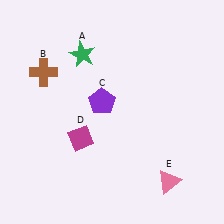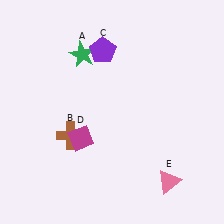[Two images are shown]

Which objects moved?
The objects that moved are: the brown cross (B), the purple pentagon (C).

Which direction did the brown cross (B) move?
The brown cross (B) moved down.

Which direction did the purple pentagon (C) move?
The purple pentagon (C) moved up.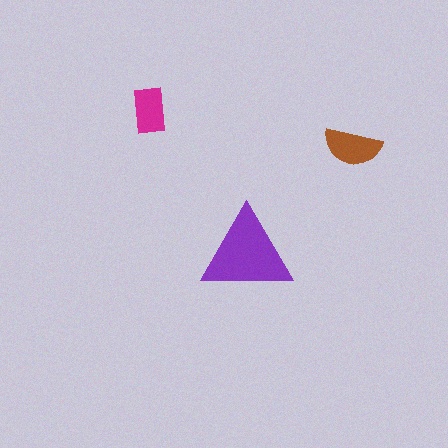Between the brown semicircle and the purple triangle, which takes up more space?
The purple triangle.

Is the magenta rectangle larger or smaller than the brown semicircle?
Smaller.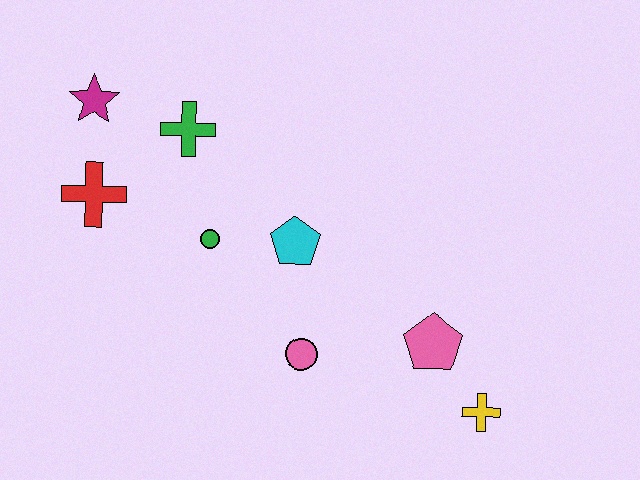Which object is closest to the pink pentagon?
The yellow cross is closest to the pink pentagon.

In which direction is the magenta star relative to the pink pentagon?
The magenta star is to the left of the pink pentagon.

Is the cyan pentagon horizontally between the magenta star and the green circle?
No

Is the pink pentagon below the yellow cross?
No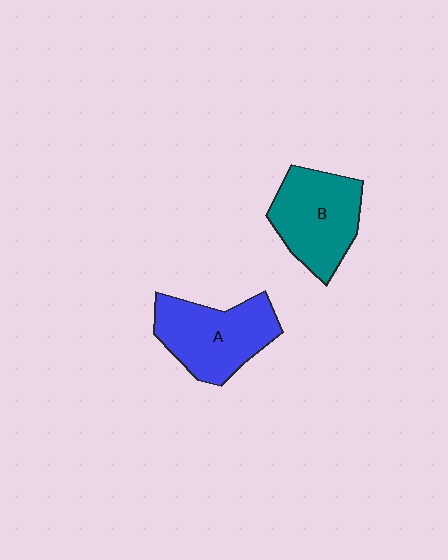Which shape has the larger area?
Shape A (blue).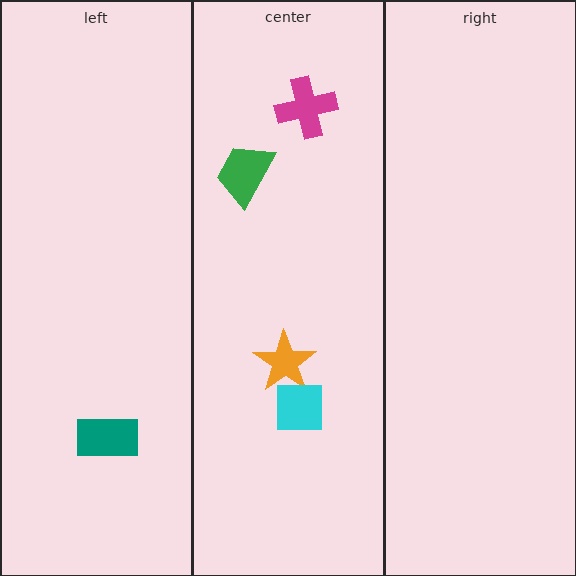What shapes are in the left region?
The teal rectangle.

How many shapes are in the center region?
4.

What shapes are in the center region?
The magenta cross, the orange star, the cyan square, the green trapezoid.